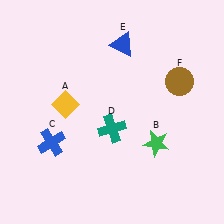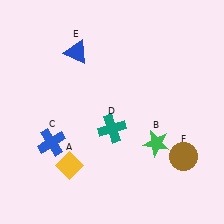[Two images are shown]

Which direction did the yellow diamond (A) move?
The yellow diamond (A) moved down.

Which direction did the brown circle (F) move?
The brown circle (F) moved down.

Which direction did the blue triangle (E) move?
The blue triangle (E) moved left.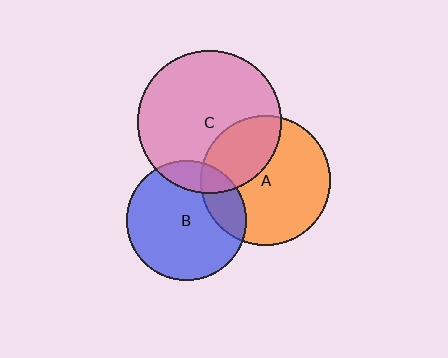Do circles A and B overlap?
Yes.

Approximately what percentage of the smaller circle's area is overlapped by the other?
Approximately 20%.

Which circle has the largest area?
Circle C (pink).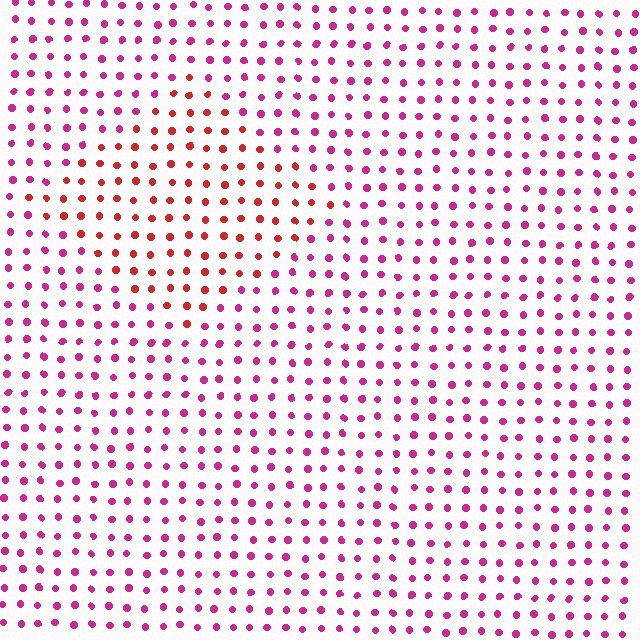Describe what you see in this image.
The image is filled with small magenta elements in a uniform arrangement. A diamond-shaped region is visible where the elements are tinted to a slightly different hue, forming a subtle color boundary.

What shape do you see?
I see a diamond.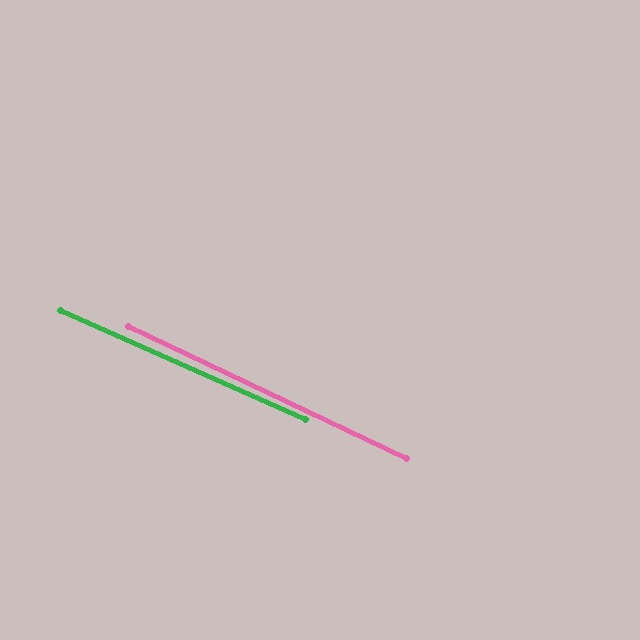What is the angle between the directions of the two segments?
Approximately 1 degree.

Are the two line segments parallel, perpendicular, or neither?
Parallel — their directions differ by only 1.5°.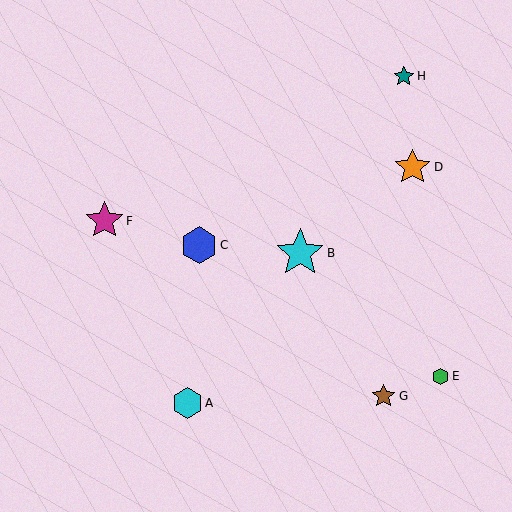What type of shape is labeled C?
Shape C is a blue hexagon.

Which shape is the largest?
The cyan star (labeled B) is the largest.